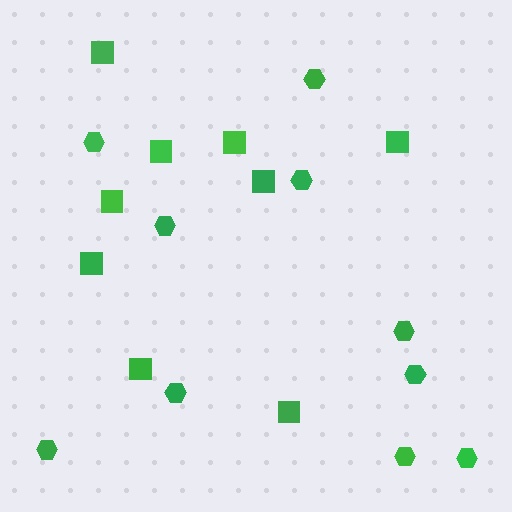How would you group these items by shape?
There are 2 groups: one group of hexagons (10) and one group of squares (9).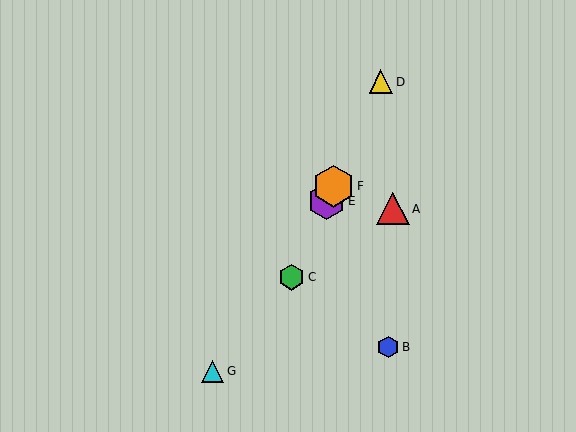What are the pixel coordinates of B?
Object B is at (388, 347).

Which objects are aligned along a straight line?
Objects C, D, E, F are aligned along a straight line.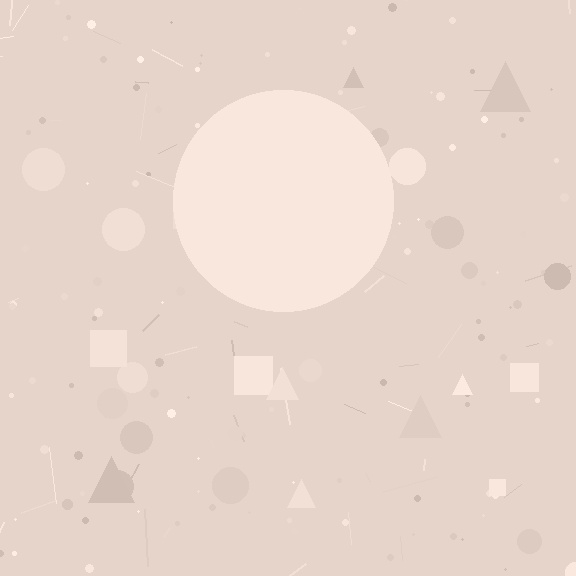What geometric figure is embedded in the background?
A circle is embedded in the background.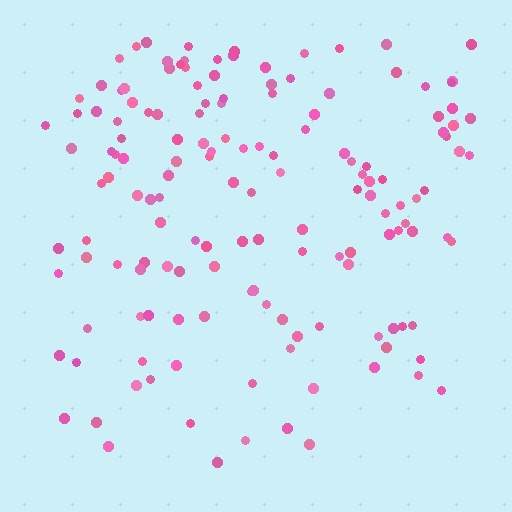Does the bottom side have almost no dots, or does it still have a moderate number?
Still a moderate number, just noticeably fewer than the top.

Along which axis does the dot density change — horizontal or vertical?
Vertical.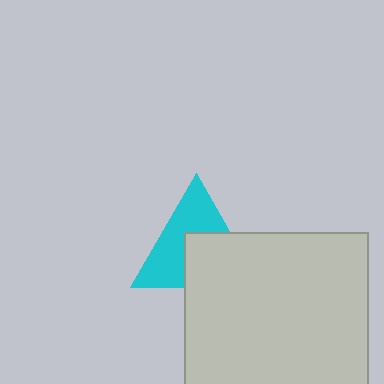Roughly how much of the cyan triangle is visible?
About half of it is visible (roughly 54%).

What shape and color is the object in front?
The object in front is a light gray square.